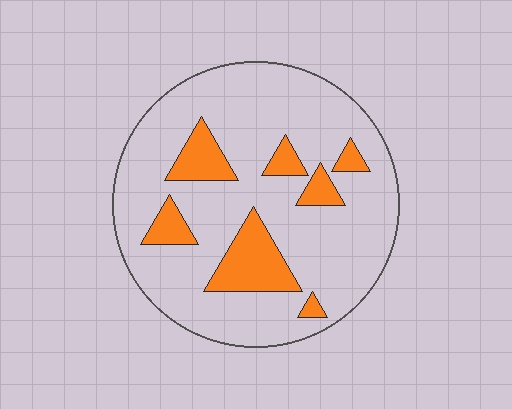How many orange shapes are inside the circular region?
7.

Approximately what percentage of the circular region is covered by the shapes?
Approximately 20%.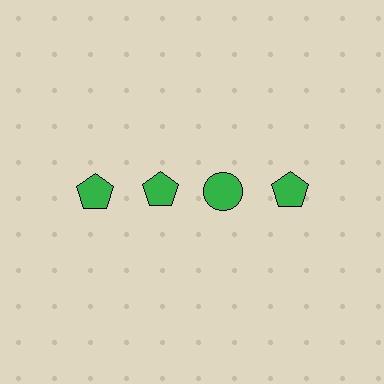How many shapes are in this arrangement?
There are 4 shapes arranged in a grid pattern.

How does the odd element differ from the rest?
It has a different shape: circle instead of pentagon.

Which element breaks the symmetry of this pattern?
The green circle in the top row, center column breaks the symmetry. All other shapes are green pentagons.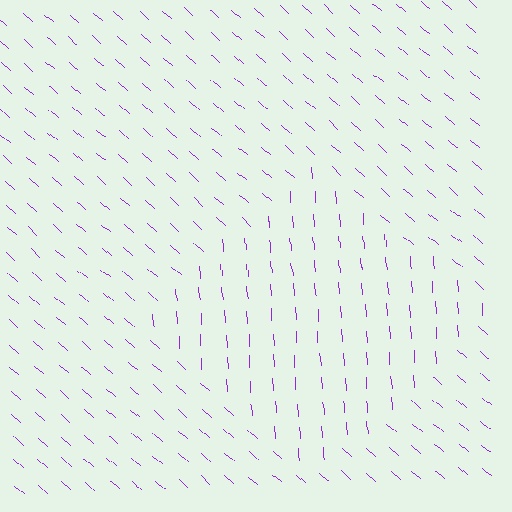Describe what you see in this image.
The image is filled with small purple line segments. A diamond region in the image has lines oriented differently from the surrounding lines, creating a visible texture boundary.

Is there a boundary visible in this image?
Yes, there is a texture boundary formed by a change in line orientation.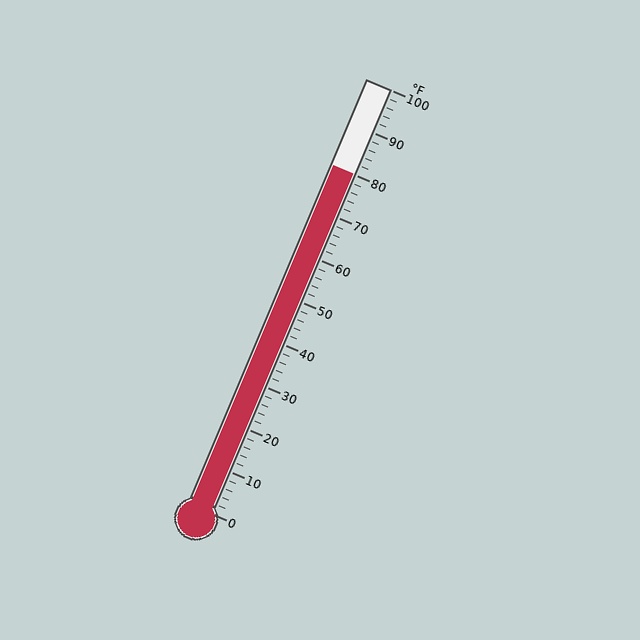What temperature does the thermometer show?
The thermometer shows approximately 80°F.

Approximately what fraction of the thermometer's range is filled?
The thermometer is filled to approximately 80% of its range.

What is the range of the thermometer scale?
The thermometer scale ranges from 0°F to 100°F.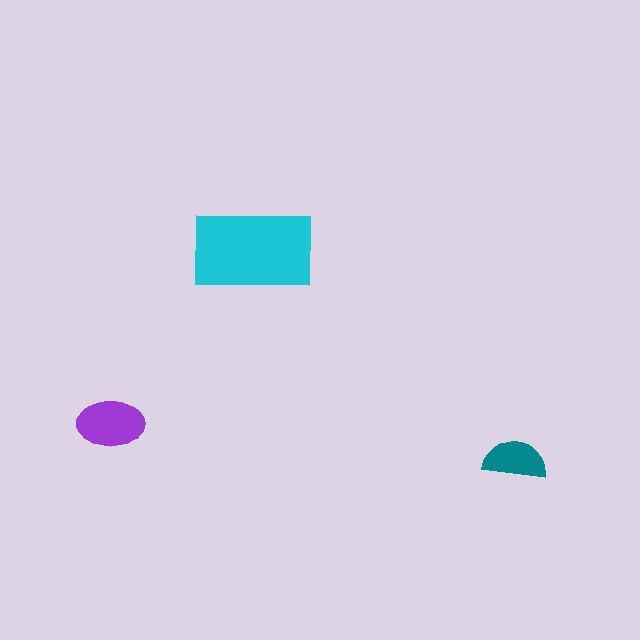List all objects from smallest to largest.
The teal semicircle, the purple ellipse, the cyan rectangle.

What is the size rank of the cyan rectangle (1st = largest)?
1st.